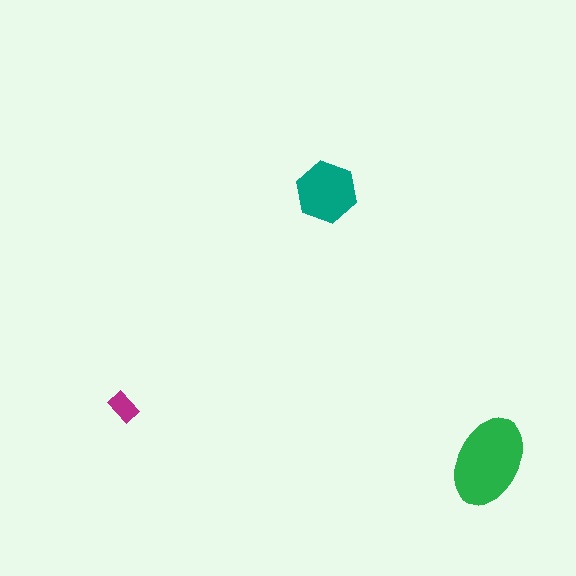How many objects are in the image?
There are 3 objects in the image.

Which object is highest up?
The teal hexagon is topmost.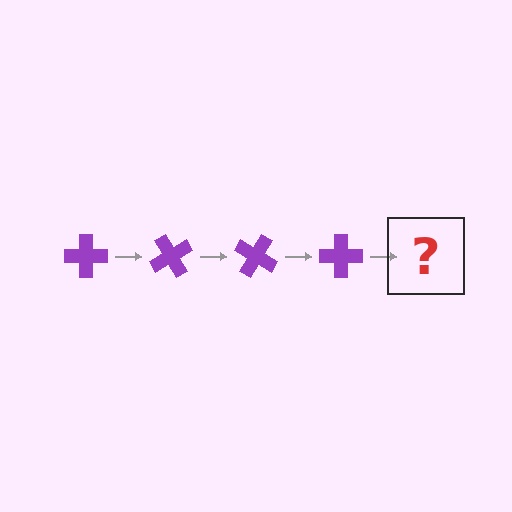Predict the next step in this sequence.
The next step is a purple cross rotated 240 degrees.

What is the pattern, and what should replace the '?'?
The pattern is that the cross rotates 60 degrees each step. The '?' should be a purple cross rotated 240 degrees.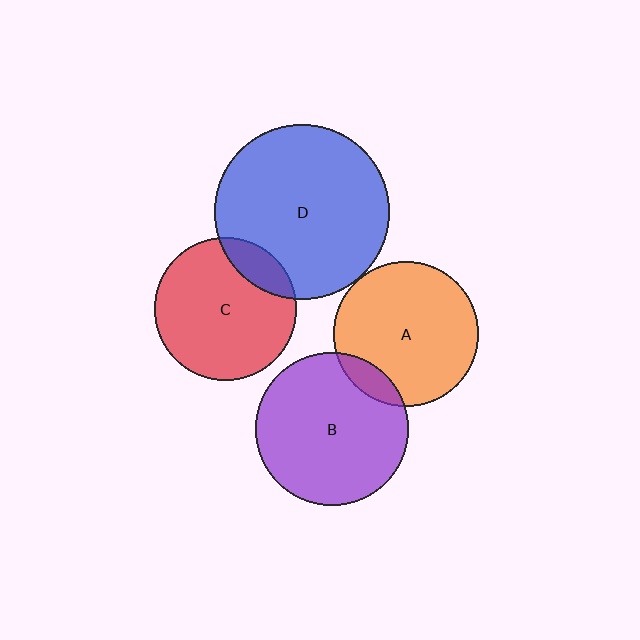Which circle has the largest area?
Circle D (blue).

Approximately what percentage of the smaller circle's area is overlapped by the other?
Approximately 15%.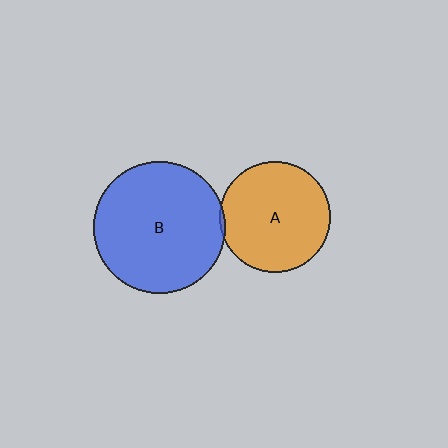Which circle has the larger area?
Circle B (blue).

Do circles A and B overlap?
Yes.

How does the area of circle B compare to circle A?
Approximately 1.4 times.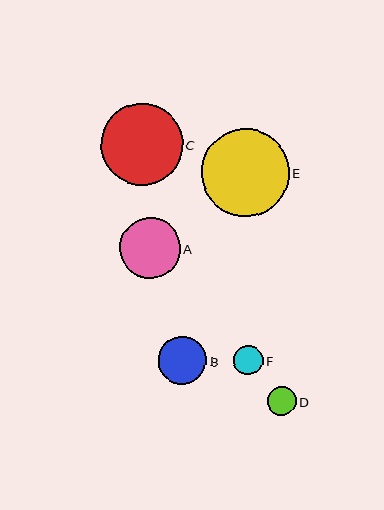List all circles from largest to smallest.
From largest to smallest: E, C, A, B, F, D.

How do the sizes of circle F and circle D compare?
Circle F and circle D are approximately the same size.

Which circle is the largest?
Circle E is the largest with a size of approximately 88 pixels.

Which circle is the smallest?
Circle D is the smallest with a size of approximately 29 pixels.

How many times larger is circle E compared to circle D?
Circle E is approximately 3.0 times the size of circle D.